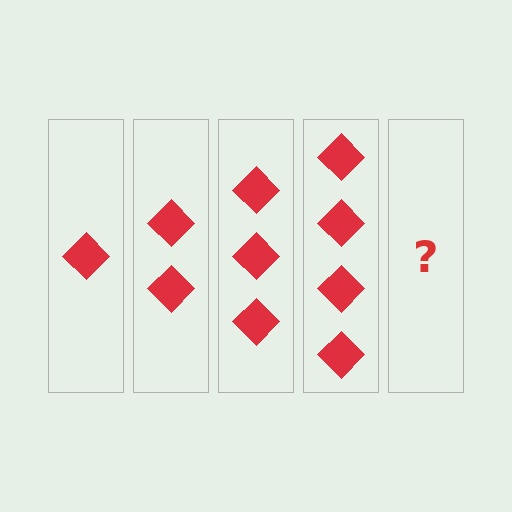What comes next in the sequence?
The next element should be 5 diamonds.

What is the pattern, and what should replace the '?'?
The pattern is that each step adds one more diamond. The '?' should be 5 diamonds.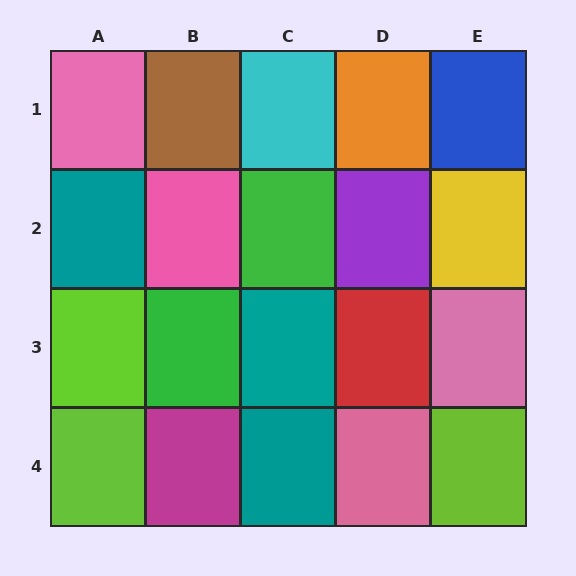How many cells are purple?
1 cell is purple.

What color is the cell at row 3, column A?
Lime.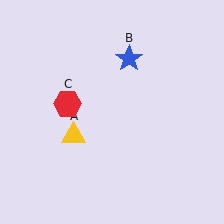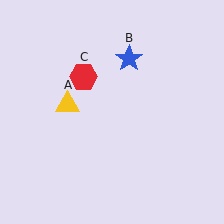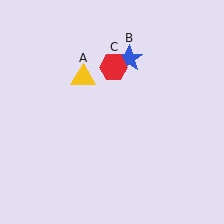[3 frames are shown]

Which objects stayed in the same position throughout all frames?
Blue star (object B) remained stationary.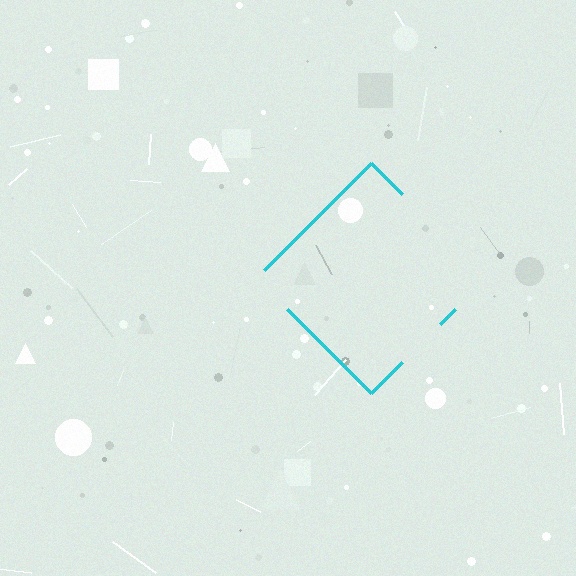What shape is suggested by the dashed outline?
The dashed outline suggests a diamond.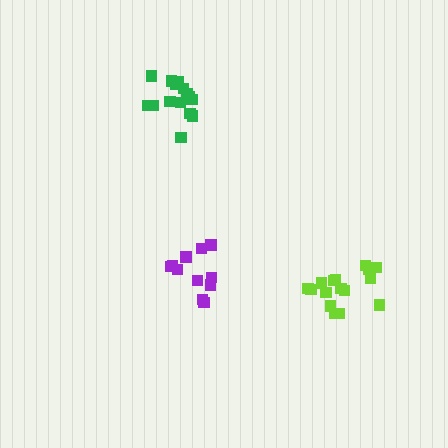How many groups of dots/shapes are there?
There are 3 groups.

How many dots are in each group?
Group 1: 12 dots, Group 2: 15 dots, Group 3: 16 dots (43 total).